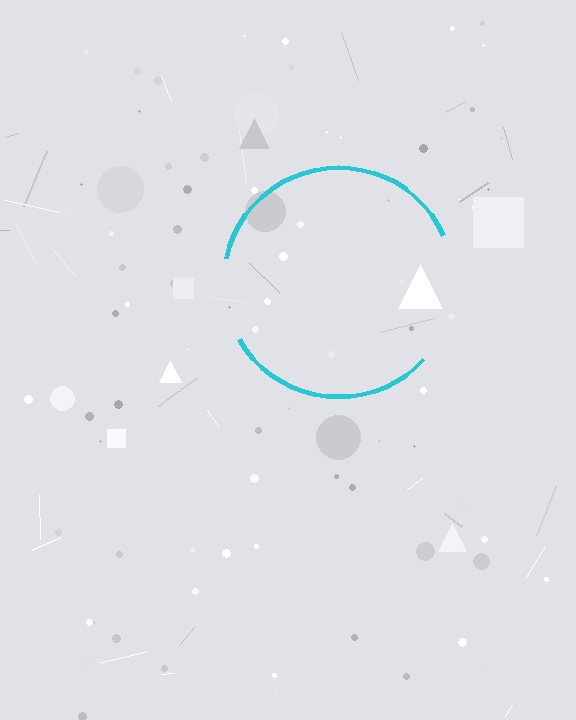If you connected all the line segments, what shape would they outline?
They would outline a circle.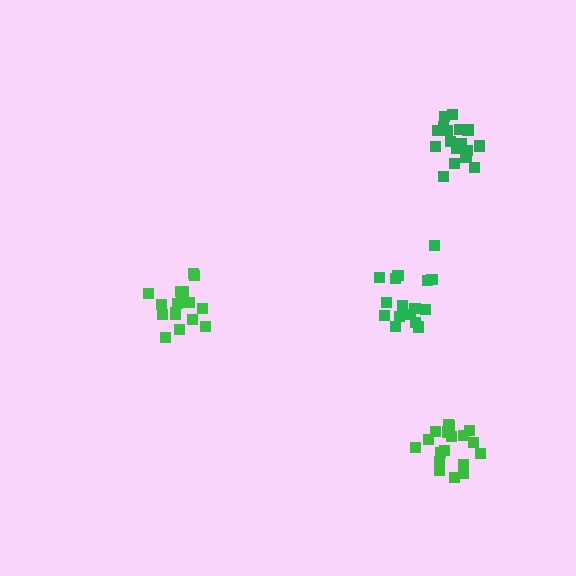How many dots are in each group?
Group 1: 18 dots, Group 2: 17 dots, Group 3: 18 dots, Group 4: 18 dots (71 total).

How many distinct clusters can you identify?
There are 4 distinct clusters.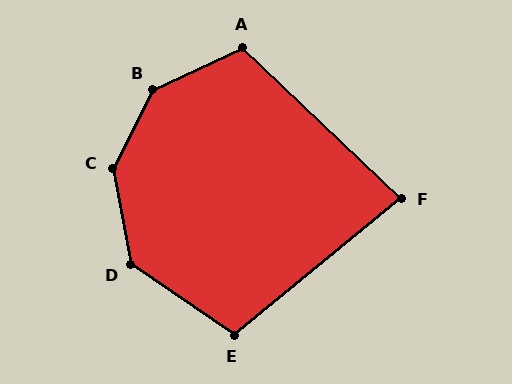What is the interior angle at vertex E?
Approximately 106 degrees (obtuse).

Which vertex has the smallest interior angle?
F, at approximately 83 degrees.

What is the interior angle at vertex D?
Approximately 134 degrees (obtuse).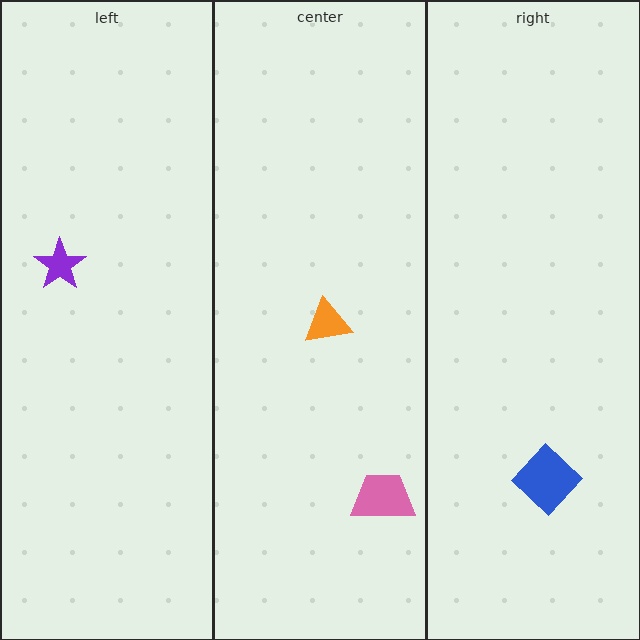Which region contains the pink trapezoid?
The center region.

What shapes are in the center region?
The pink trapezoid, the orange triangle.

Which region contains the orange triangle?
The center region.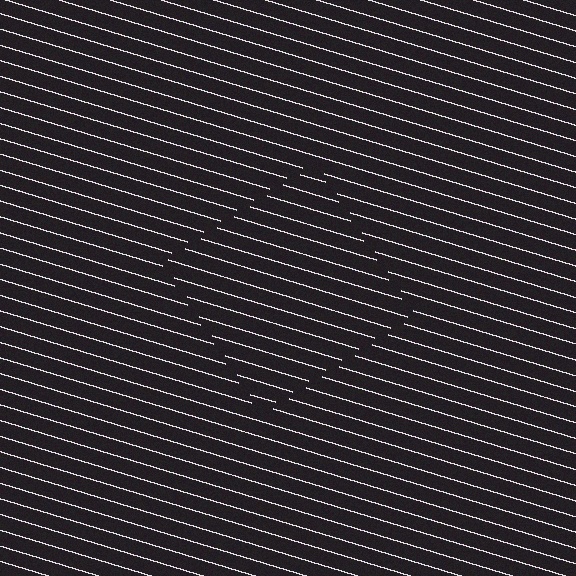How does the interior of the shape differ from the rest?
The interior of the shape contains the same grating, shifted by half a period — the contour is defined by the phase discontinuity where line-ends from the inner and outer gratings abut.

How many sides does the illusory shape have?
4 sides — the line-ends trace a square.